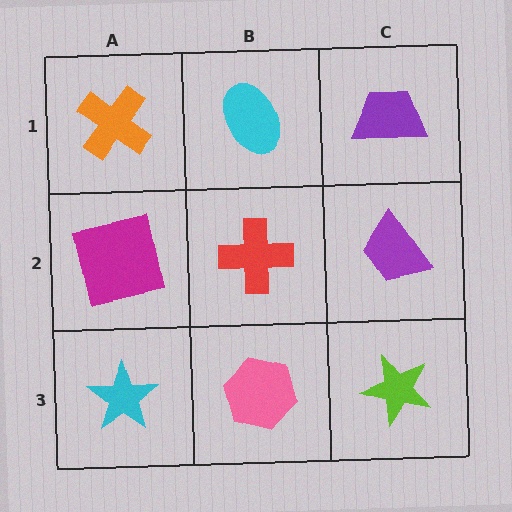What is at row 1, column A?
An orange cross.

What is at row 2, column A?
A magenta square.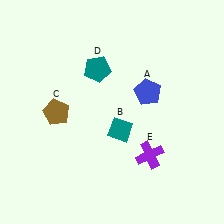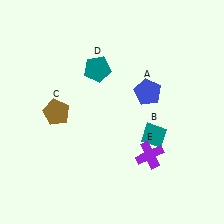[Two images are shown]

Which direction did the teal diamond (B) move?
The teal diamond (B) moved right.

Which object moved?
The teal diamond (B) moved right.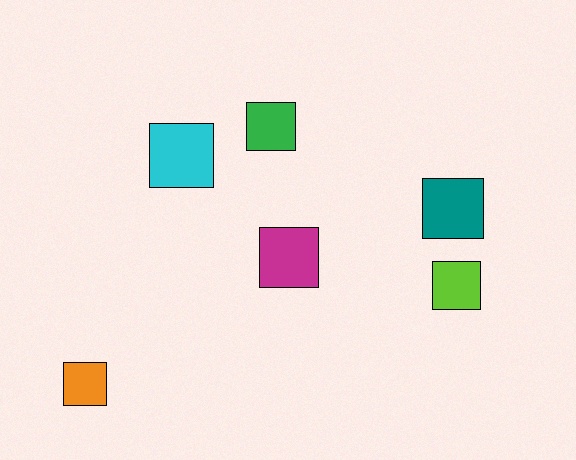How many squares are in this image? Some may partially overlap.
There are 6 squares.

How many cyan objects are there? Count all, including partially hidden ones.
There is 1 cyan object.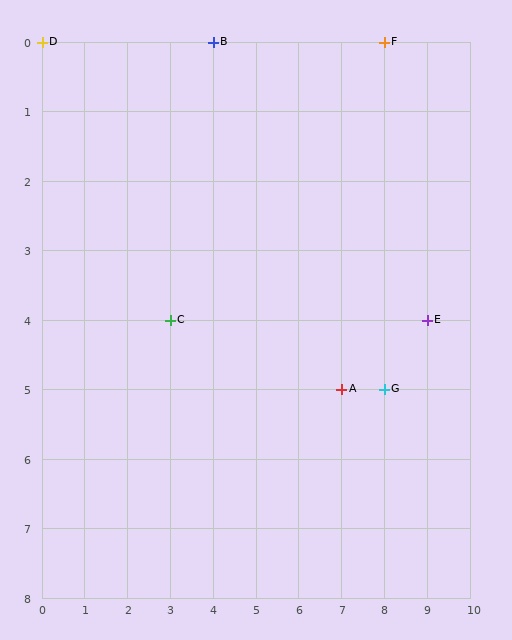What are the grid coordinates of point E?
Point E is at grid coordinates (9, 4).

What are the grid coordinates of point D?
Point D is at grid coordinates (0, 0).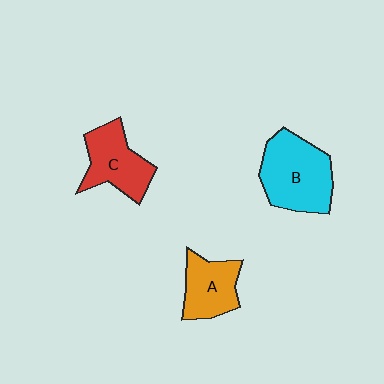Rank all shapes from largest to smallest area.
From largest to smallest: B (cyan), C (red), A (orange).